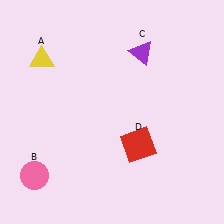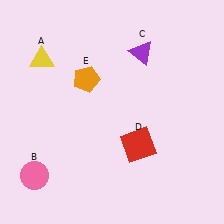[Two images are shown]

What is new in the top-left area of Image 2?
An orange pentagon (E) was added in the top-left area of Image 2.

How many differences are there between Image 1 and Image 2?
There is 1 difference between the two images.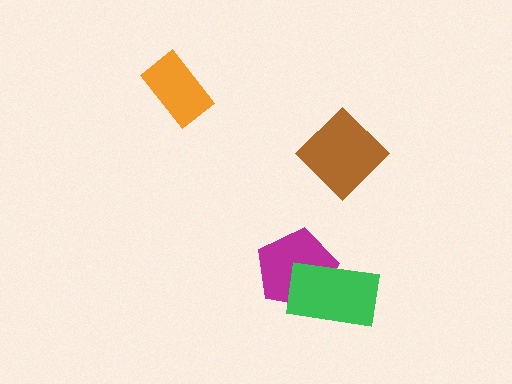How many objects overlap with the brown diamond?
0 objects overlap with the brown diamond.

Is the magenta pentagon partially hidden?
Yes, it is partially covered by another shape.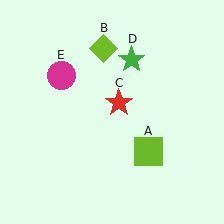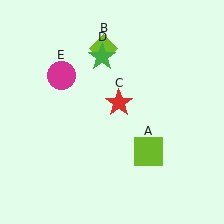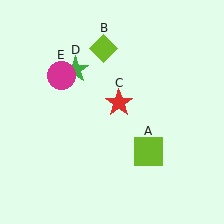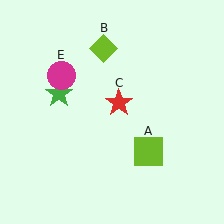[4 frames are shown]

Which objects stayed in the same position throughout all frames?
Lime square (object A) and lime diamond (object B) and red star (object C) and magenta circle (object E) remained stationary.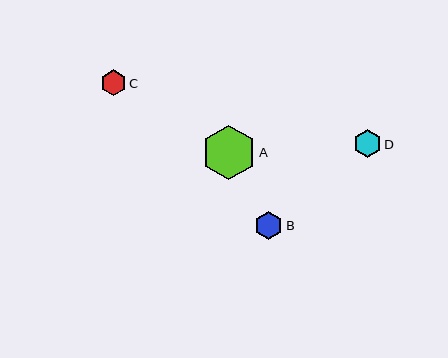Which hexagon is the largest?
Hexagon A is the largest with a size of approximately 55 pixels.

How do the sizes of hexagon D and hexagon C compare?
Hexagon D and hexagon C are approximately the same size.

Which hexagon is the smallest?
Hexagon C is the smallest with a size of approximately 26 pixels.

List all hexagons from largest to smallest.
From largest to smallest: A, B, D, C.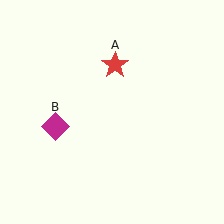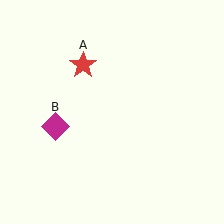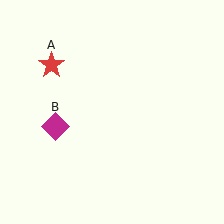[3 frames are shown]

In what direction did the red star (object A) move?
The red star (object A) moved left.